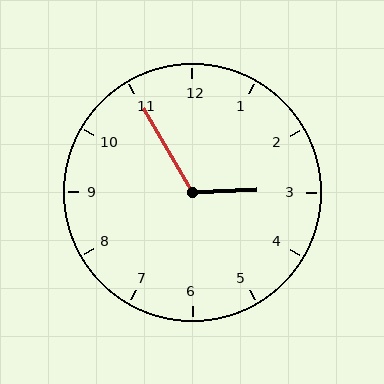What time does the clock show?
2:55.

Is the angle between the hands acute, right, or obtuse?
It is obtuse.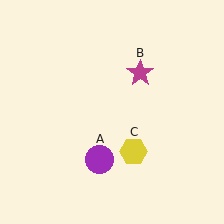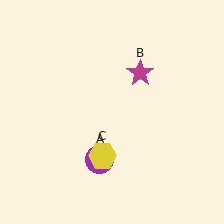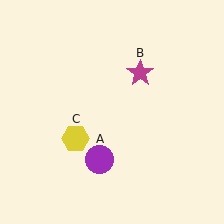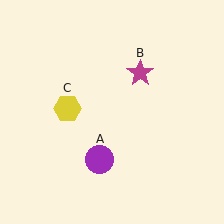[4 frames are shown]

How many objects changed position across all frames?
1 object changed position: yellow hexagon (object C).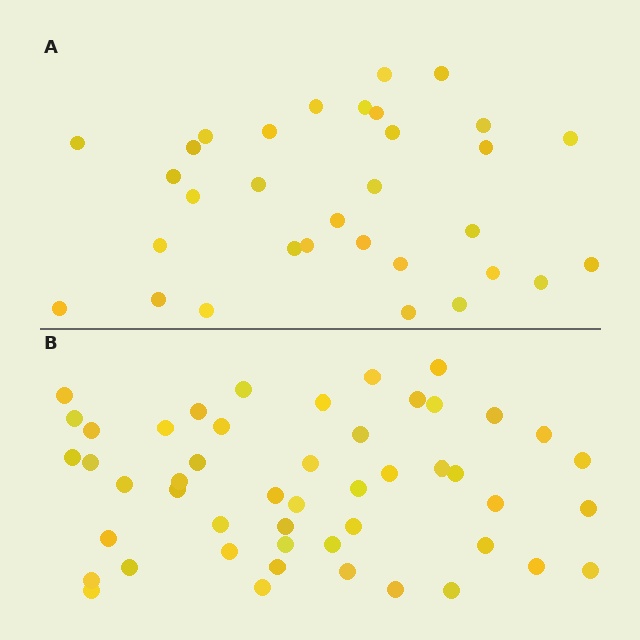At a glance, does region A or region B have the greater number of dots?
Region B (the bottom region) has more dots.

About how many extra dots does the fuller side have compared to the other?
Region B has approximately 15 more dots than region A.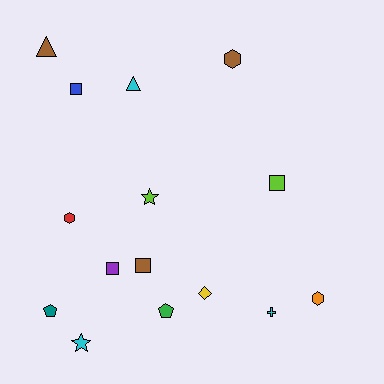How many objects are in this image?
There are 15 objects.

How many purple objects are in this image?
There is 1 purple object.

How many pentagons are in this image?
There are 2 pentagons.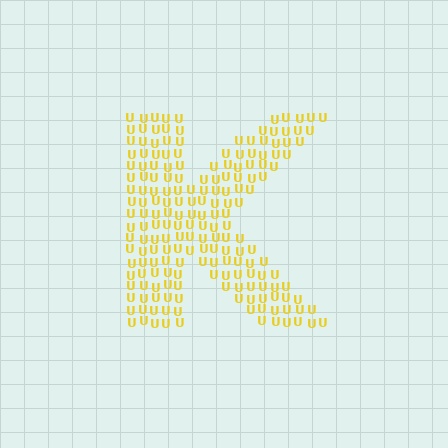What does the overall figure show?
The overall figure shows the letter K.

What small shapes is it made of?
It is made of small letter U's.